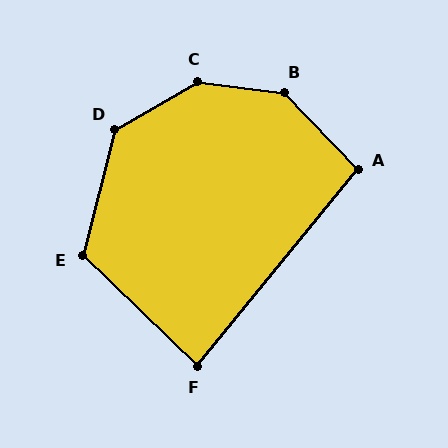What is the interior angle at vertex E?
Approximately 120 degrees (obtuse).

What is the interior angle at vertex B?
Approximately 141 degrees (obtuse).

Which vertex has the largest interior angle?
C, at approximately 143 degrees.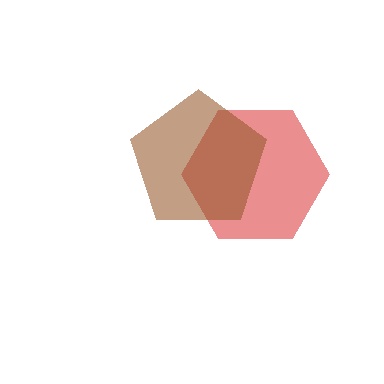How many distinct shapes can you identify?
There are 2 distinct shapes: a red hexagon, a brown pentagon.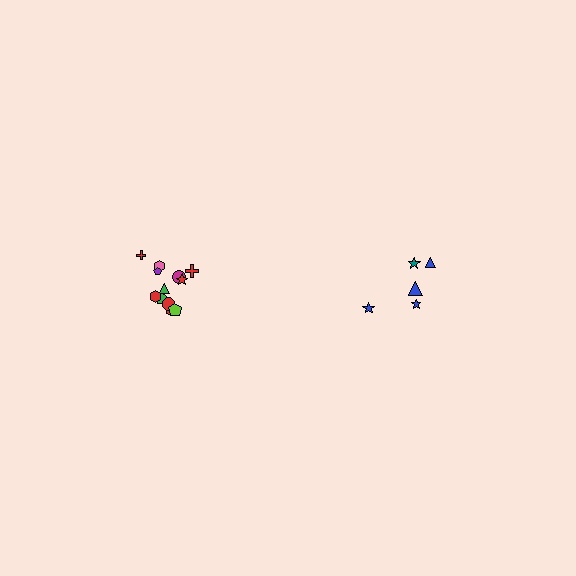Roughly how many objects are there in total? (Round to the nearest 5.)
Roughly 15 objects in total.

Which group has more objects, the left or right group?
The left group.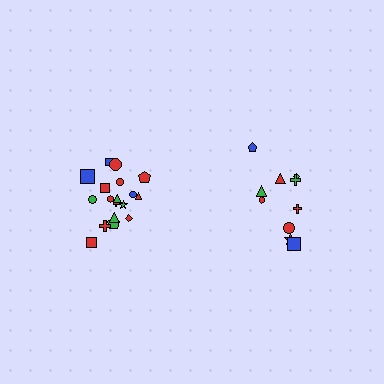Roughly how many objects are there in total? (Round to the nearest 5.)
Roughly 30 objects in total.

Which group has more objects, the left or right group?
The left group.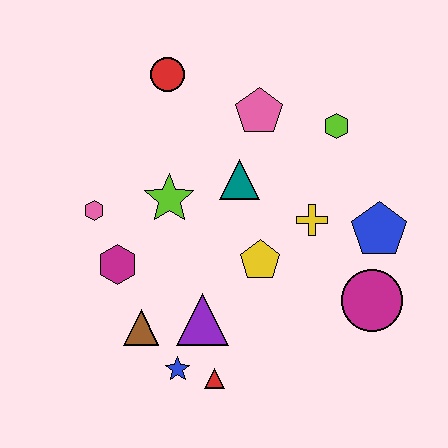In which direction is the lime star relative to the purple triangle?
The lime star is above the purple triangle.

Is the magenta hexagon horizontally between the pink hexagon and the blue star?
Yes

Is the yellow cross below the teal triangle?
Yes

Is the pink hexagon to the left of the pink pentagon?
Yes